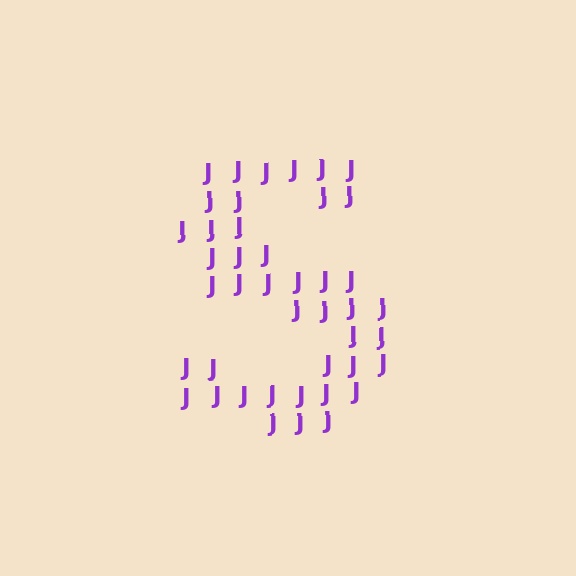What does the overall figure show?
The overall figure shows the letter S.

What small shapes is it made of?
It is made of small letter J's.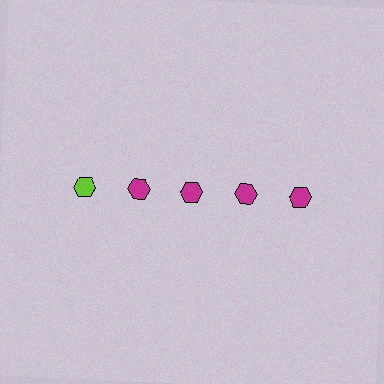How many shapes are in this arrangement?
There are 5 shapes arranged in a grid pattern.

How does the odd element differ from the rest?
It has a different color: lime instead of magenta.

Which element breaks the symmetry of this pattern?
The lime hexagon in the top row, leftmost column breaks the symmetry. All other shapes are magenta hexagons.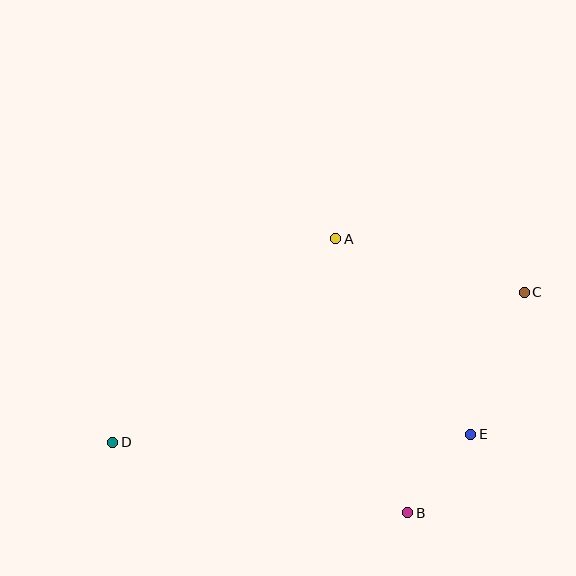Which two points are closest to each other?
Points B and E are closest to each other.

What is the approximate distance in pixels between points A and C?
The distance between A and C is approximately 196 pixels.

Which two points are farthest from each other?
Points C and D are farthest from each other.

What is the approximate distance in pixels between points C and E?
The distance between C and E is approximately 152 pixels.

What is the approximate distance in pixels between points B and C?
The distance between B and C is approximately 249 pixels.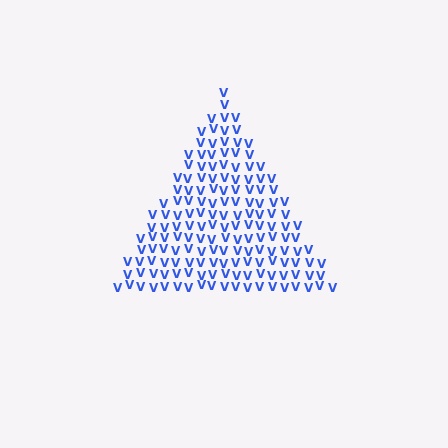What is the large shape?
The large shape is a triangle.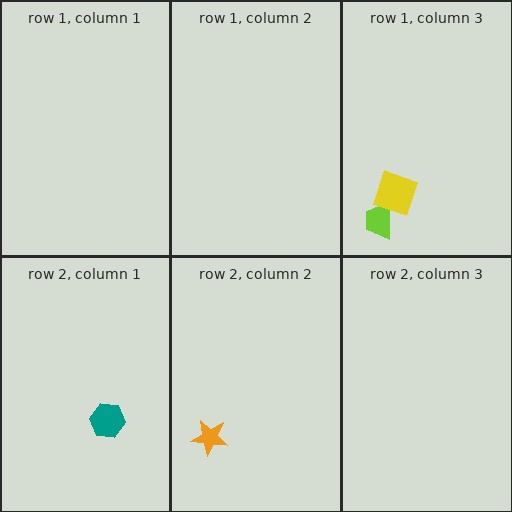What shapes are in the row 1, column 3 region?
The lime trapezoid, the yellow diamond.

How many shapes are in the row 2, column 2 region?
1.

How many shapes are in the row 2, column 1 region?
1.